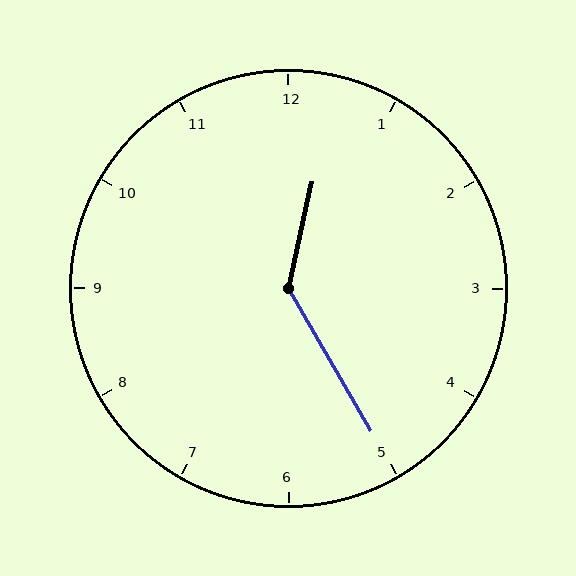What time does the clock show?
12:25.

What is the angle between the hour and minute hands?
Approximately 138 degrees.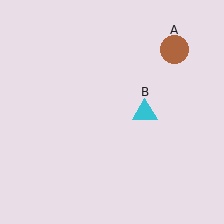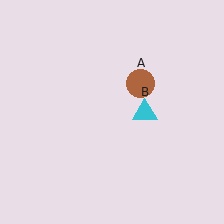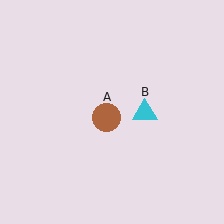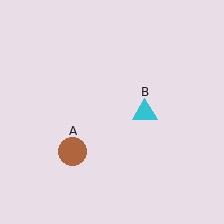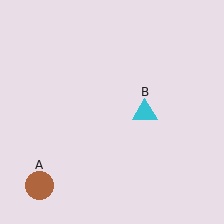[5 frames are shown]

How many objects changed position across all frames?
1 object changed position: brown circle (object A).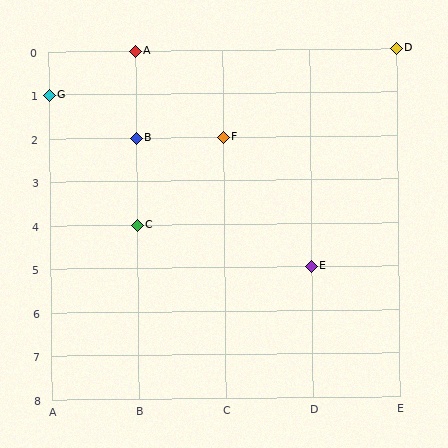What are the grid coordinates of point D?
Point D is at grid coordinates (E, 0).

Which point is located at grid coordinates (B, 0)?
Point A is at (B, 0).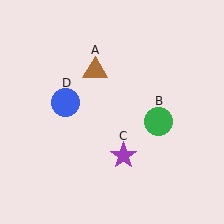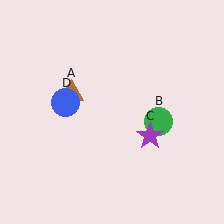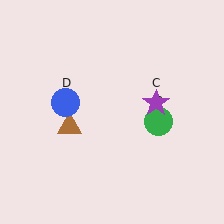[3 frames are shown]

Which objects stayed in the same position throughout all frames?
Green circle (object B) and blue circle (object D) remained stationary.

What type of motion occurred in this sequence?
The brown triangle (object A), purple star (object C) rotated counterclockwise around the center of the scene.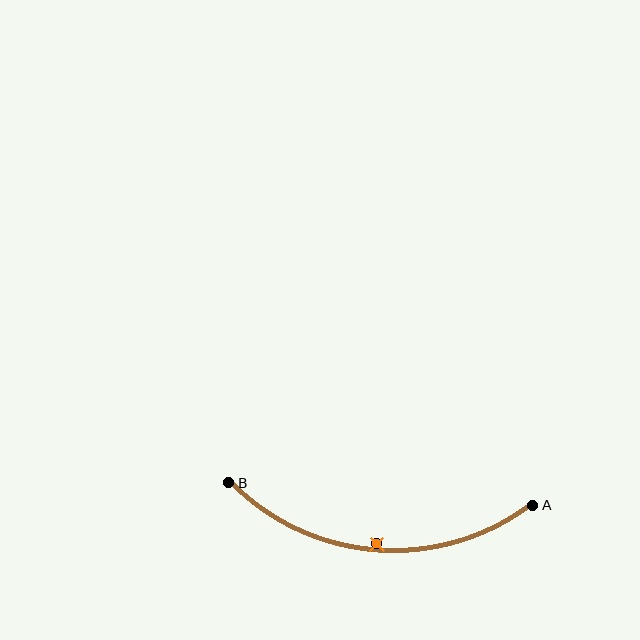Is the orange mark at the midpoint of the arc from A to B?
No — the orange mark does not lie on the arc at all. It sits slightly inside the curve.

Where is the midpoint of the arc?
The arc midpoint is the point on the curve farthest from the straight line joining A and B. It sits below that line.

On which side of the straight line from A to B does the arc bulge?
The arc bulges below the straight line connecting A and B.